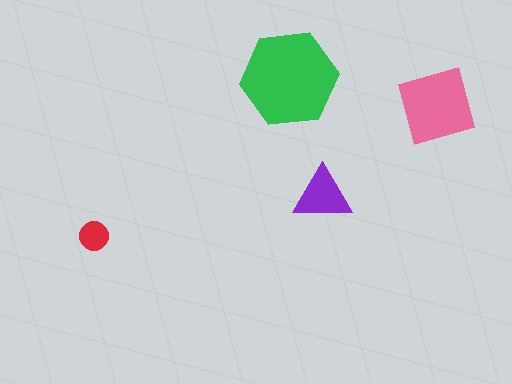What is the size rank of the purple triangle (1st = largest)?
3rd.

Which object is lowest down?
The red circle is bottommost.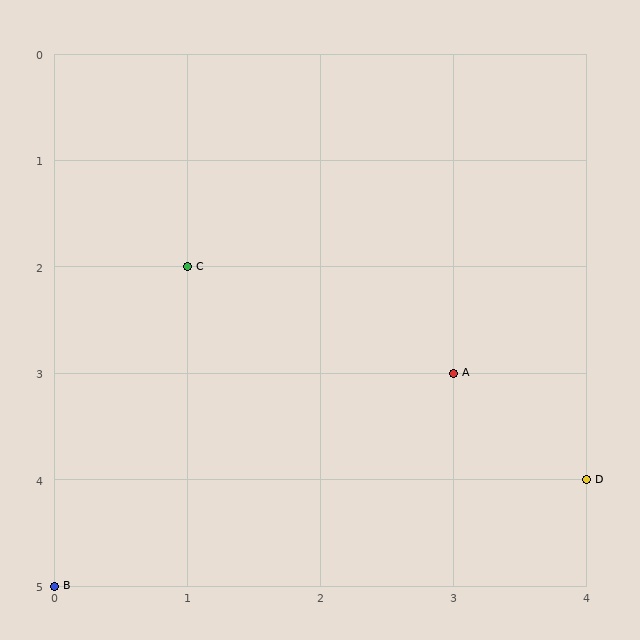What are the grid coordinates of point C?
Point C is at grid coordinates (1, 2).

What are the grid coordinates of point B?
Point B is at grid coordinates (0, 5).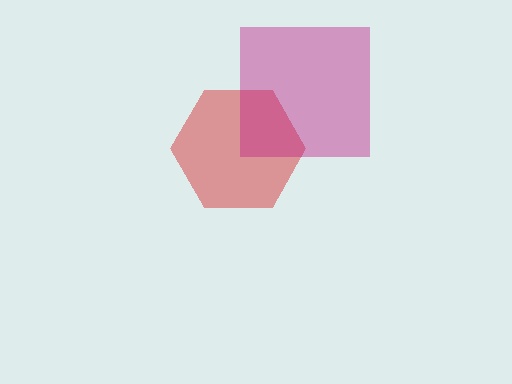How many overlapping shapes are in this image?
There are 2 overlapping shapes in the image.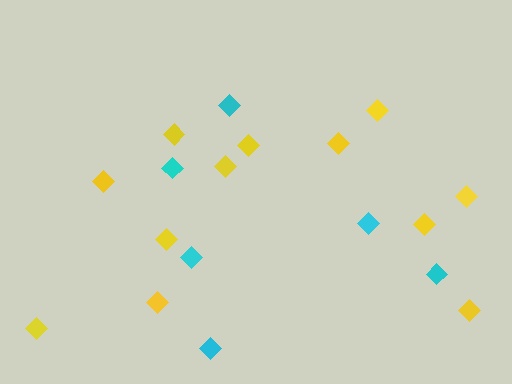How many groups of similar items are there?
There are 2 groups: one group of yellow diamonds (12) and one group of cyan diamonds (6).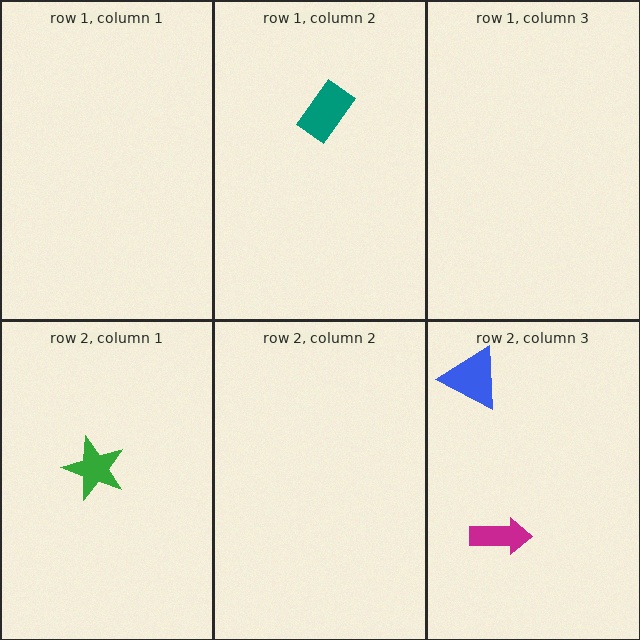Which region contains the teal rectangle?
The row 1, column 2 region.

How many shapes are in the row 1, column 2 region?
1.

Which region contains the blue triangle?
The row 2, column 3 region.